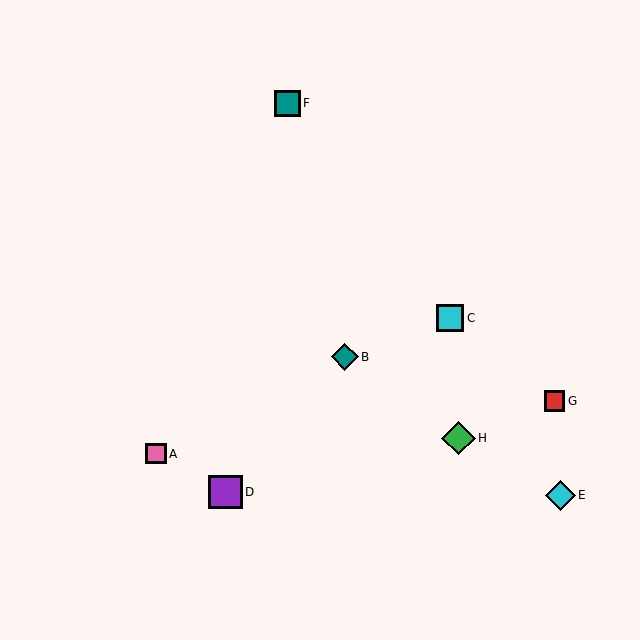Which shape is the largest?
The purple square (labeled D) is the largest.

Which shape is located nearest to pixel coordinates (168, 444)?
The pink square (labeled A) at (156, 454) is nearest to that location.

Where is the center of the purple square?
The center of the purple square is at (226, 492).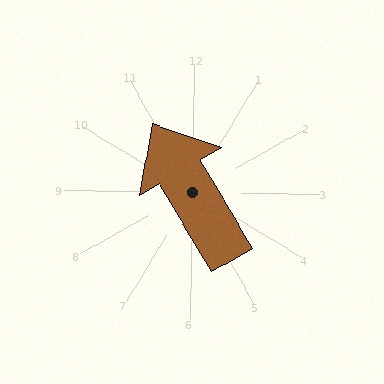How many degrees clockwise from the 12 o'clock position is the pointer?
Approximately 329 degrees.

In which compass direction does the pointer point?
Northwest.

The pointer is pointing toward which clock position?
Roughly 11 o'clock.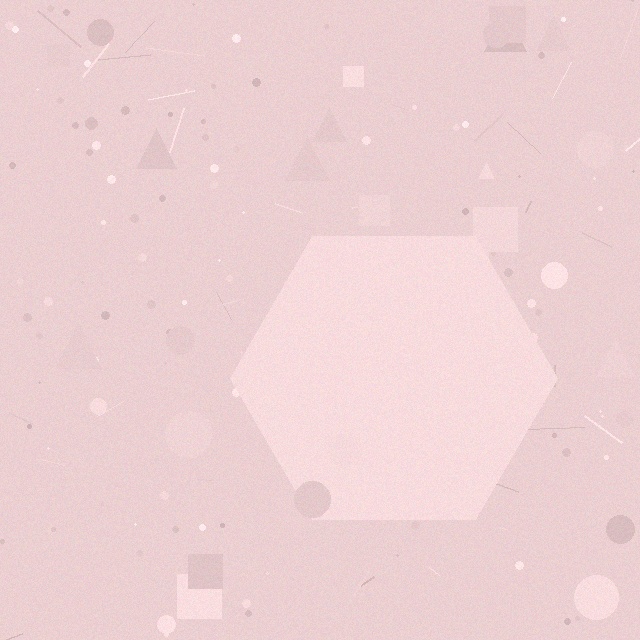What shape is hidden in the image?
A hexagon is hidden in the image.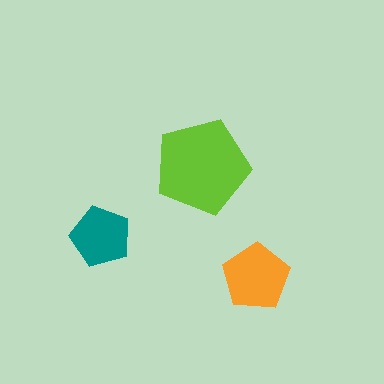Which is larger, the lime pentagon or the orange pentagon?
The lime one.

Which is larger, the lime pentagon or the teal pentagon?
The lime one.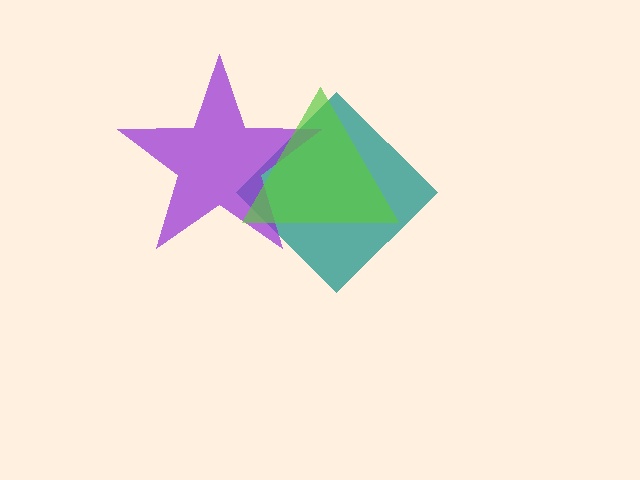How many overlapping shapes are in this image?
There are 3 overlapping shapes in the image.